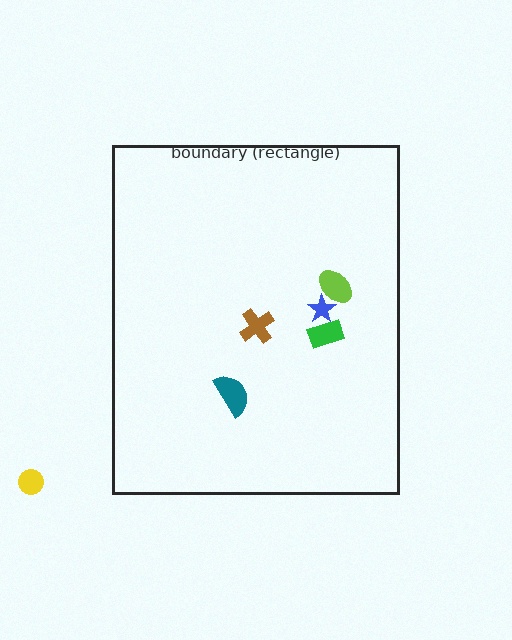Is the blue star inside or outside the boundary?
Inside.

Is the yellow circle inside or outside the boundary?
Outside.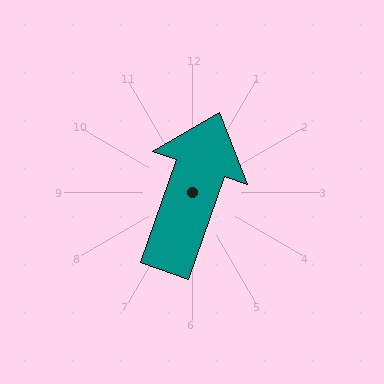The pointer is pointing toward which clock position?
Roughly 1 o'clock.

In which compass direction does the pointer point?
North.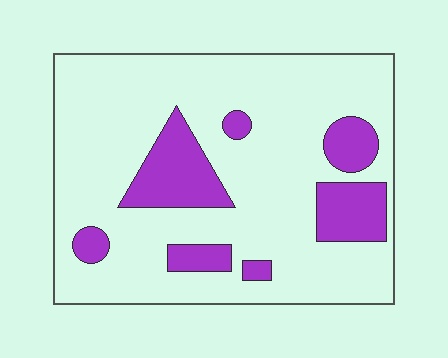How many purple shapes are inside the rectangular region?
7.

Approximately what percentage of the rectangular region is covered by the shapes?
Approximately 20%.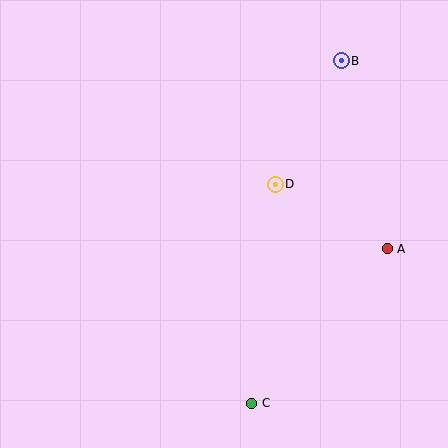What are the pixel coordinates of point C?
Point C is at (252, 403).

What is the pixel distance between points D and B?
The distance between D and B is 140 pixels.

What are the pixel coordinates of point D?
Point D is at (275, 184).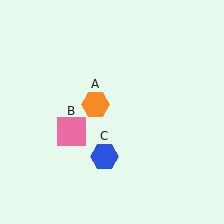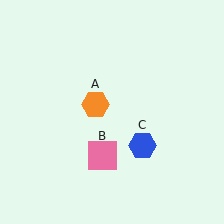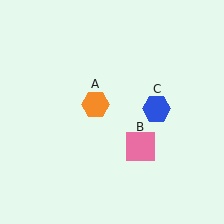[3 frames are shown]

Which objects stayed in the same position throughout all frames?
Orange hexagon (object A) remained stationary.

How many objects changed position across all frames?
2 objects changed position: pink square (object B), blue hexagon (object C).